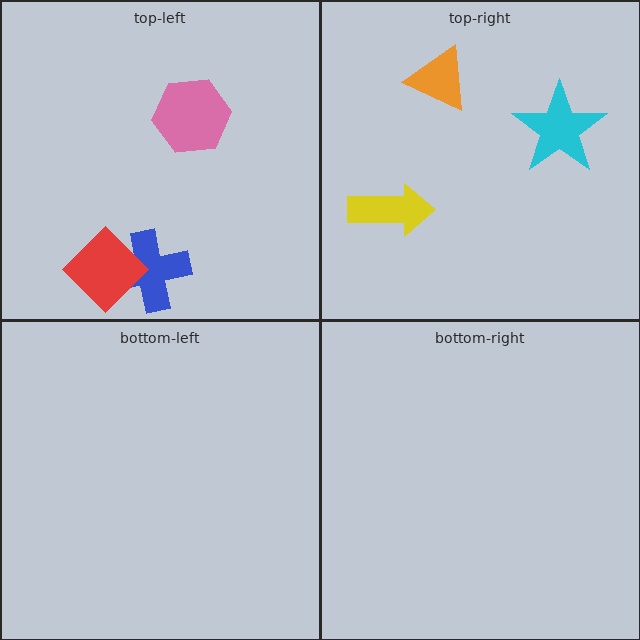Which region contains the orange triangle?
The top-right region.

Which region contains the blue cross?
The top-left region.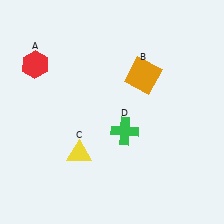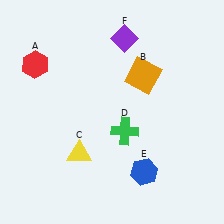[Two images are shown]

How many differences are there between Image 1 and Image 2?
There are 2 differences between the two images.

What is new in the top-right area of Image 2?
A purple diamond (F) was added in the top-right area of Image 2.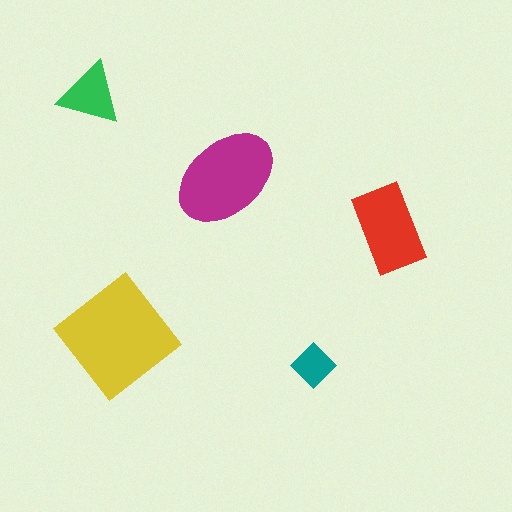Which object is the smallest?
The teal diamond.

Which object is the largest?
The yellow diamond.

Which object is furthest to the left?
The green triangle is leftmost.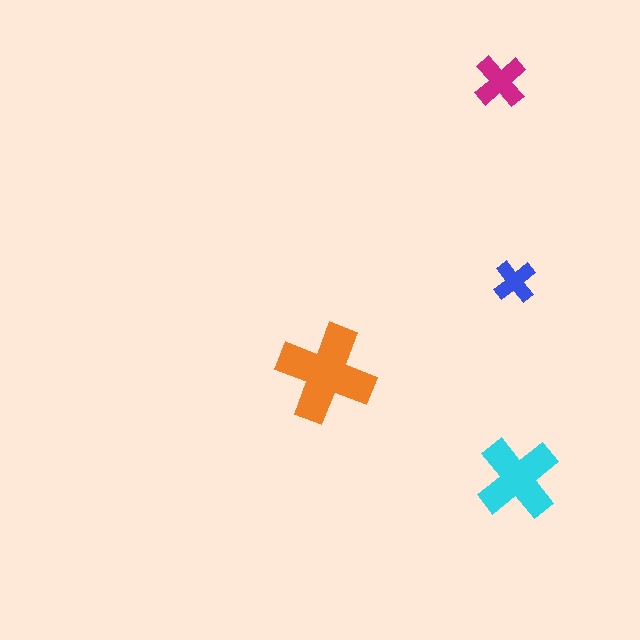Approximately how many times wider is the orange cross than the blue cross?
About 2.5 times wider.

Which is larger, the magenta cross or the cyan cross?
The cyan one.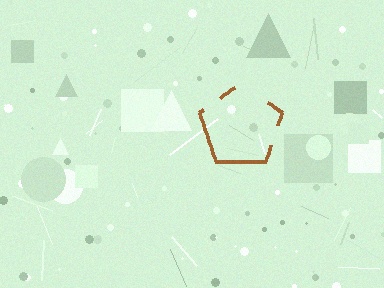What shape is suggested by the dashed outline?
The dashed outline suggests a pentagon.